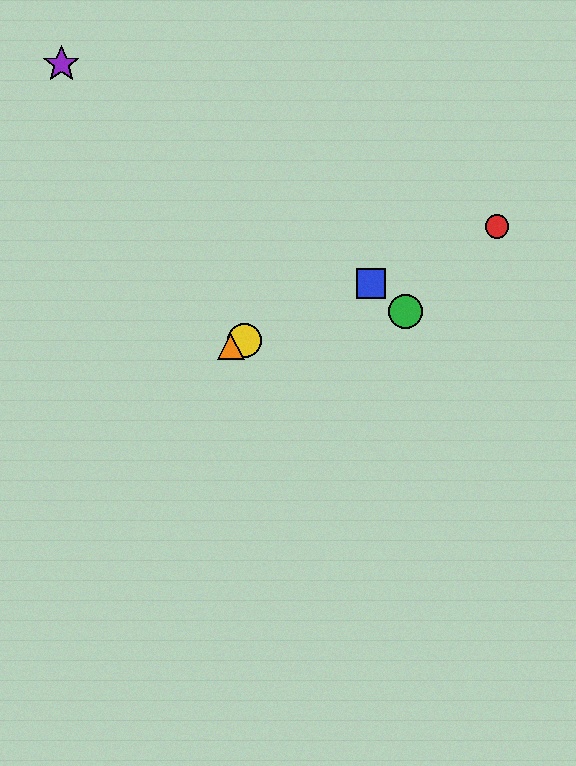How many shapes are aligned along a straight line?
4 shapes (the red circle, the blue square, the yellow circle, the orange triangle) are aligned along a straight line.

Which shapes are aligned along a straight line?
The red circle, the blue square, the yellow circle, the orange triangle are aligned along a straight line.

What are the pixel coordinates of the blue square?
The blue square is at (371, 284).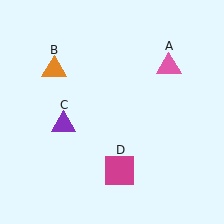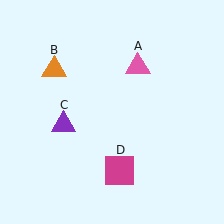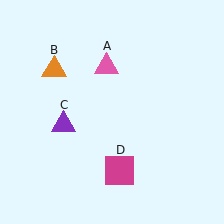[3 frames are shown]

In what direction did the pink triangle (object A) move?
The pink triangle (object A) moved left.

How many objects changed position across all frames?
1 object changed position: pink triangle (object A).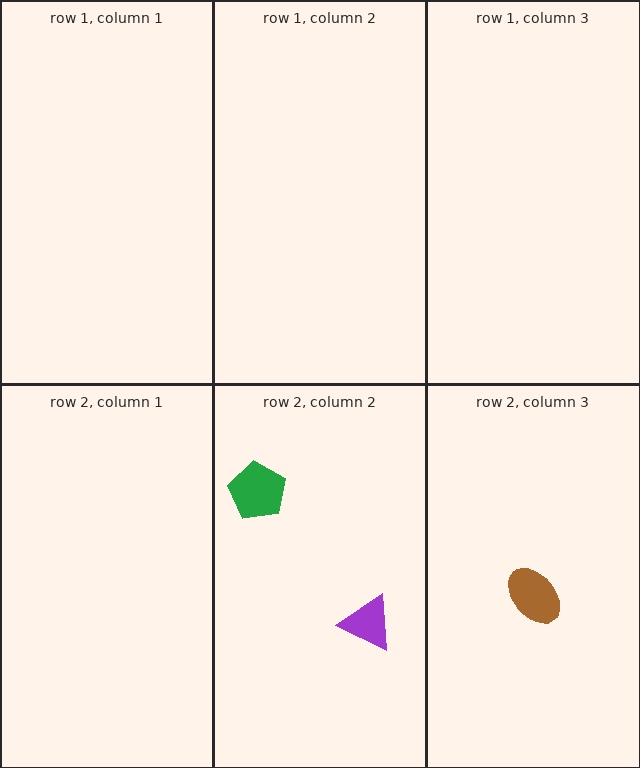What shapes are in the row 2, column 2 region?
The purple triangle, the green pentagon.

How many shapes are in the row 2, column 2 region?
2.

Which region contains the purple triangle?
The row 2, column 2 region.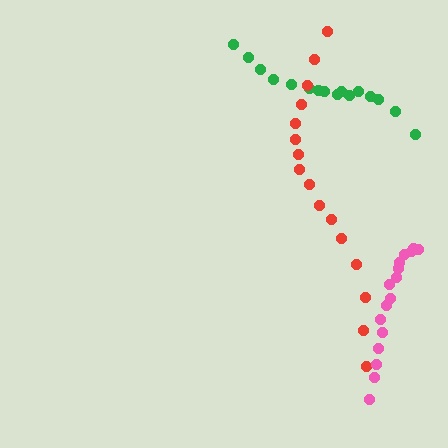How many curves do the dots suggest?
There are 3 distinct paths.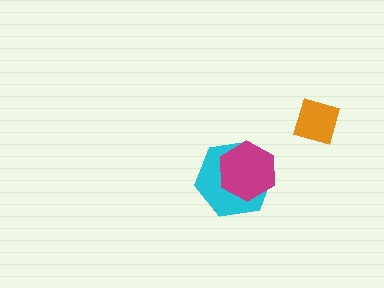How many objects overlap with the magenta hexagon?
1 object overlaps with the magenta hexagon.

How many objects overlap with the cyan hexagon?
1 object overlaps with the cyan hexagon.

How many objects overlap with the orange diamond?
0 objects overlap with the orange diamond.